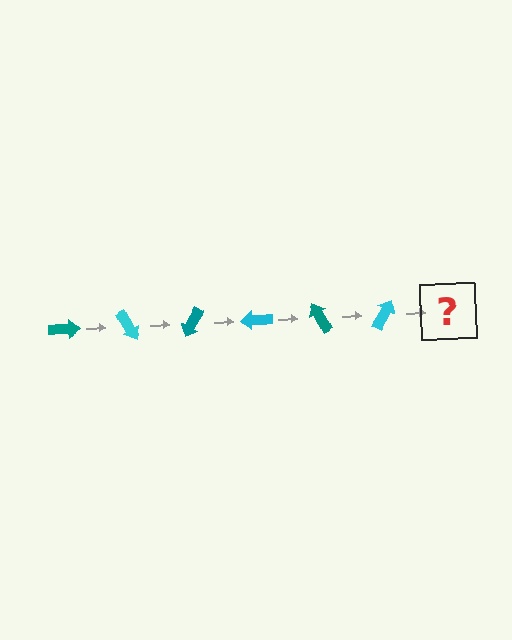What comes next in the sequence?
The next element should be a teal arrow, rotated 360 degrees from the start.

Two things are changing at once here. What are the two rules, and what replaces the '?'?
The two rules are that it rotates 60 degrees each step and the color cycles through teal and cyan. The '?' should be a teal arrow, rotated 360 degrees from the start.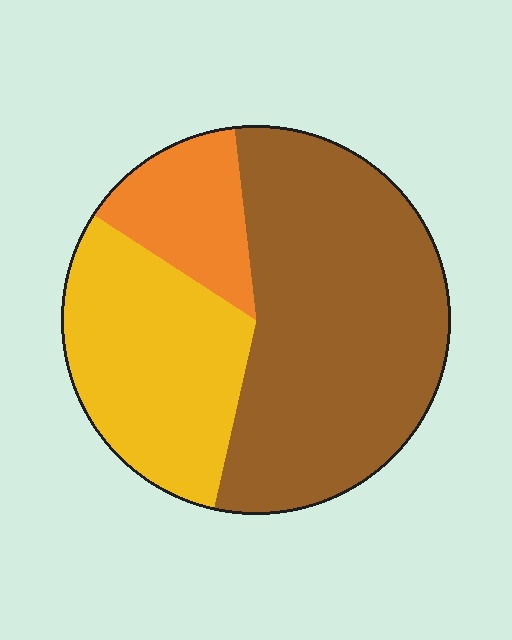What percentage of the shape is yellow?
Yellow covers around 30% of the shape.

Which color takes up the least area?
Orange, at roughly 15%.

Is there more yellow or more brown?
Brown.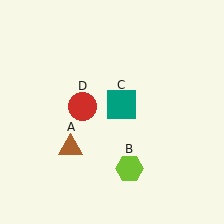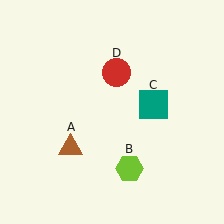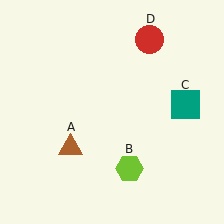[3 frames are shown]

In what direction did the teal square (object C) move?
The teal square (object C) moved right.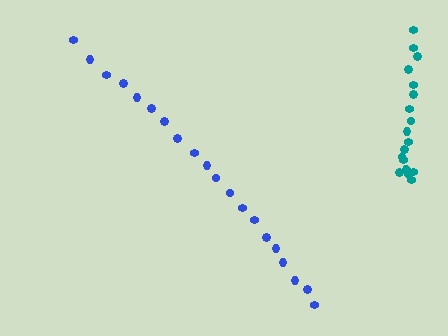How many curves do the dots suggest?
There are 2 distinct paths.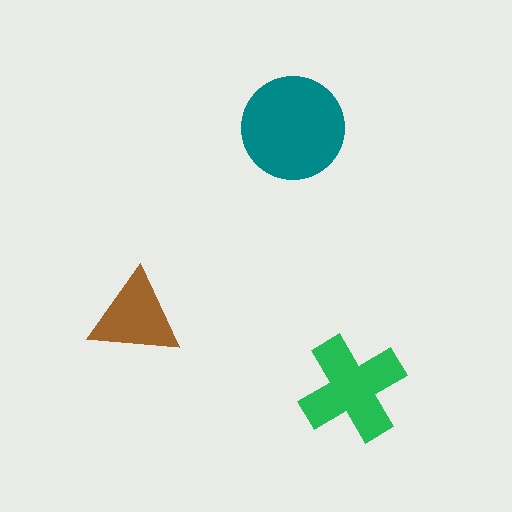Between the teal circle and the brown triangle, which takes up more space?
The teal circle.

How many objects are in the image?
There are 3 objects in the image.